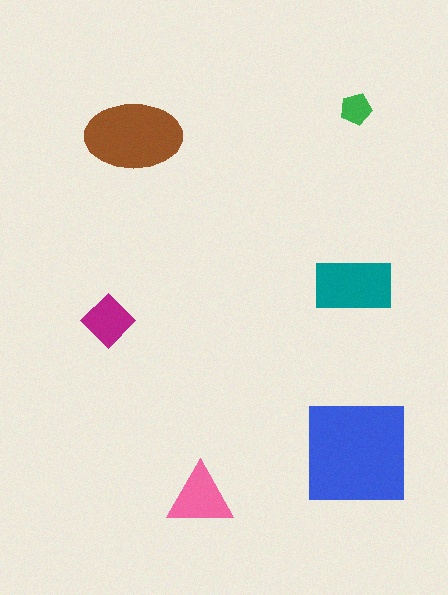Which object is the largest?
The blue square.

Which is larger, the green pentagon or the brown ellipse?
The brown ellipse.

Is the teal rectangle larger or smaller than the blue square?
Smaller.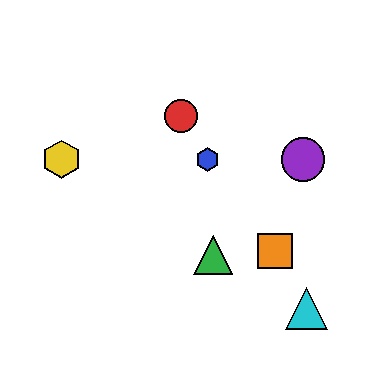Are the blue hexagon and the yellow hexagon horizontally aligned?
Yes, both are at y≈159.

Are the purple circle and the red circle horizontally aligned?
No, the purple circle is at y≈159 and the red circle is at y≈116.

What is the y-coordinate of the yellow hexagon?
The yellow hexagon is at y≈159.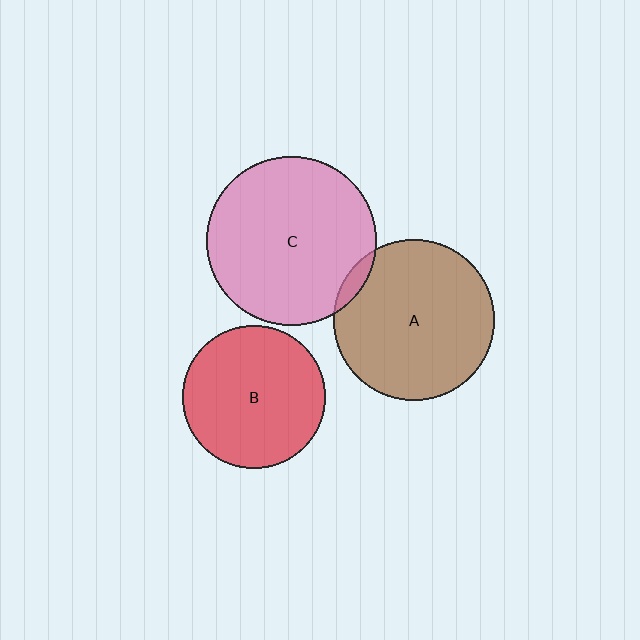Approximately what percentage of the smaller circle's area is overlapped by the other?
Approximately 5%.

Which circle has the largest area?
Circle C (pink).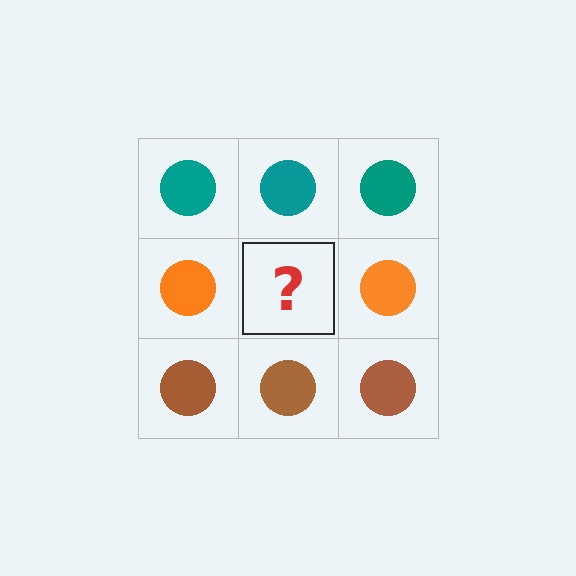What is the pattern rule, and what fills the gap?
The rule is that each row has a consistent color. The gap should be filled with an orange circle.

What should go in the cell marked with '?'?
The missing cell should contain an orange circle.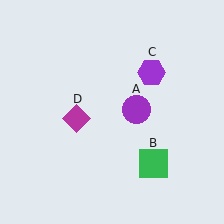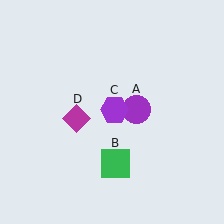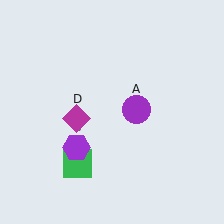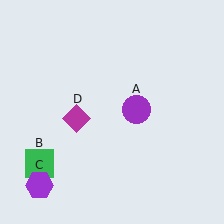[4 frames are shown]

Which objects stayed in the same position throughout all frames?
Purple circle (object A) and magenta diamond (object D) remained stationary.